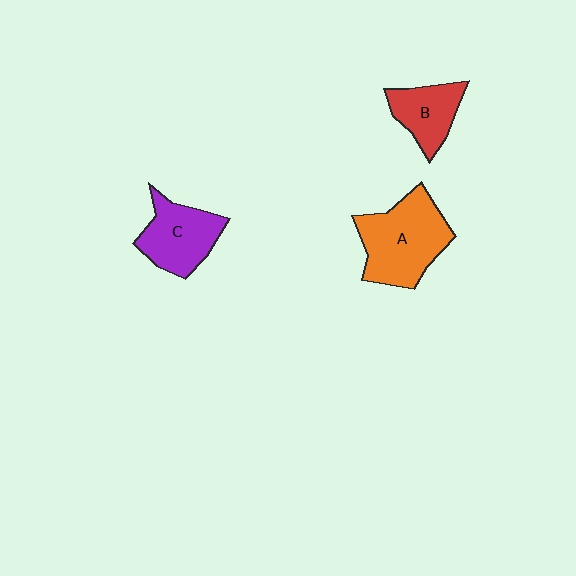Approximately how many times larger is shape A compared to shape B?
Approximately 1.8 times.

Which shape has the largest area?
Shape A (orange).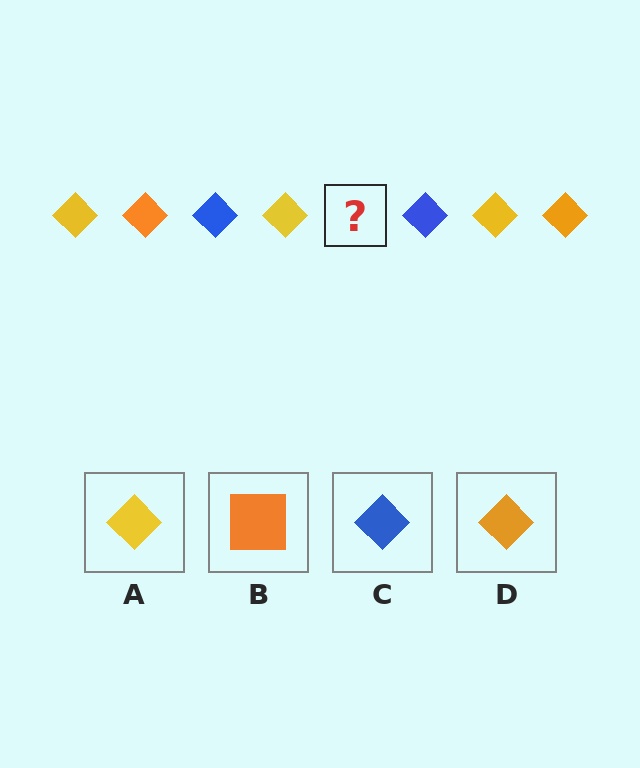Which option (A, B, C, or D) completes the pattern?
D.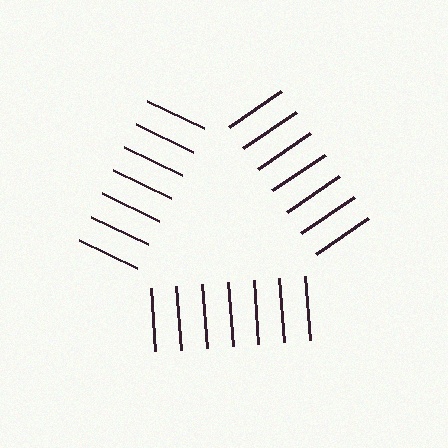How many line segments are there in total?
21 — 7 along each of the 3 edges.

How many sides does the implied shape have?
3 sides — the line-ends trace a triangle.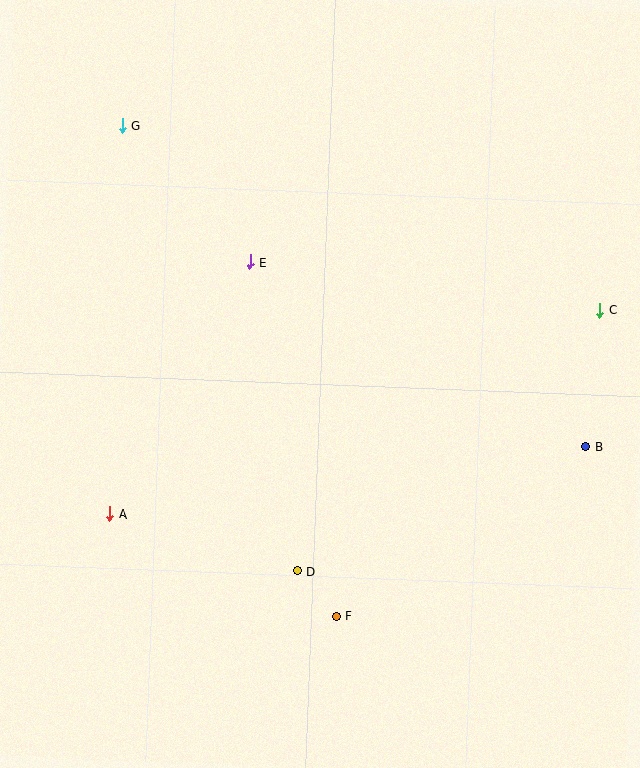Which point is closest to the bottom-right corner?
Point B is closest to the bottom-right corner.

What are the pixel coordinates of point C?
Point C is at (600, 310).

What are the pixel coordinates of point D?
Point D is at (297, 571).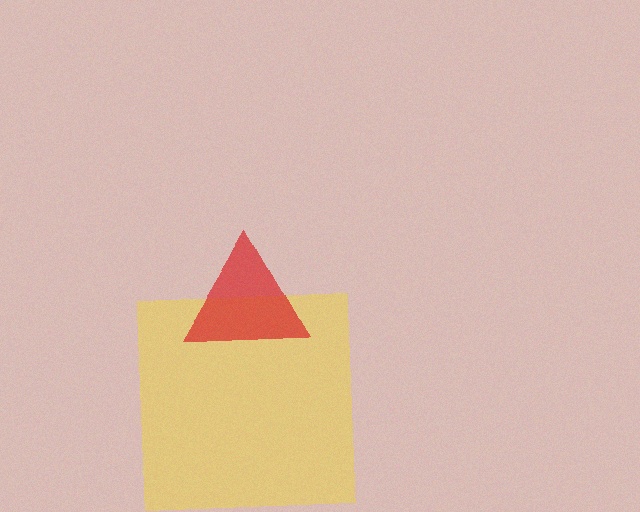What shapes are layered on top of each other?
The layered shapes are: a yellow square, a red triangle.